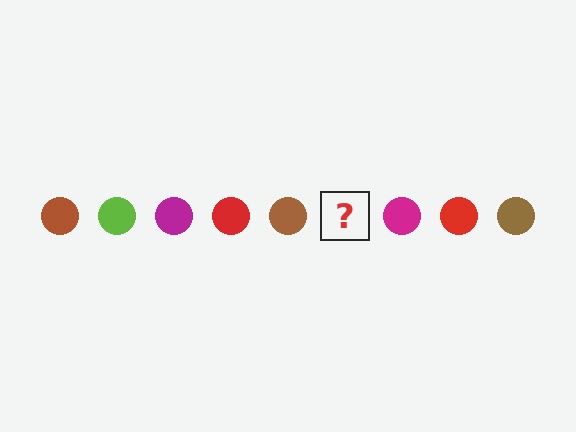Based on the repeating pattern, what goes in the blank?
The blank should be a lime circle.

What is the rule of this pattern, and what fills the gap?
The rule is that the pattern cycles through brown, lime, magenta, red circles. The gap should be filled with a lime circle.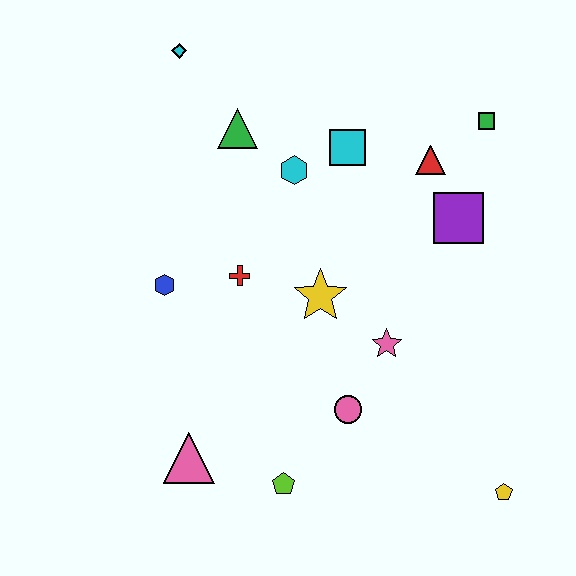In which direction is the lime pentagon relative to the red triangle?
The lime pentagon is below the red triangle.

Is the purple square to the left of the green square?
Yes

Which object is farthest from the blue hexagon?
The yellow pentagon is farthest from the blue hexagon.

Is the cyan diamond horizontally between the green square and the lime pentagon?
No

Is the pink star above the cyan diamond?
No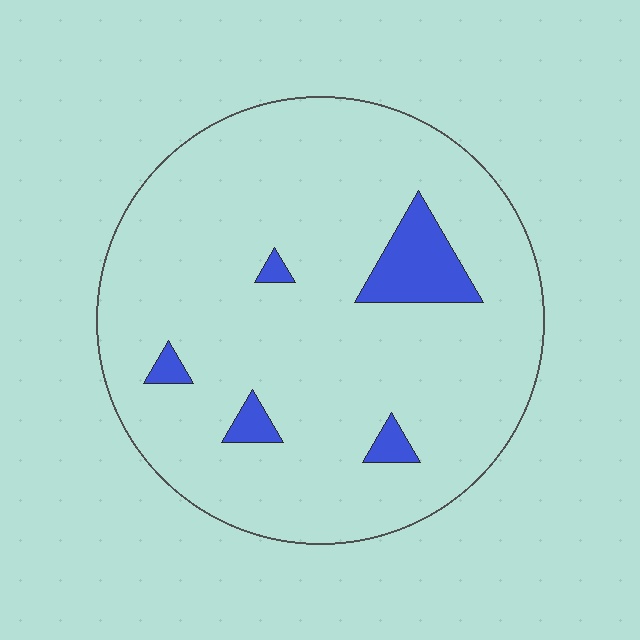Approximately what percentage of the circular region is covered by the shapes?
Approximately 10%.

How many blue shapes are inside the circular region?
5.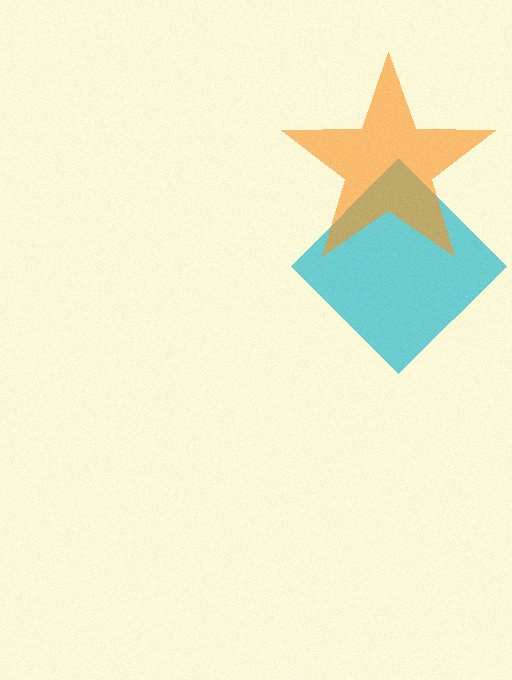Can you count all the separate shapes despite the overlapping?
Yes, there are 2 separate shapes.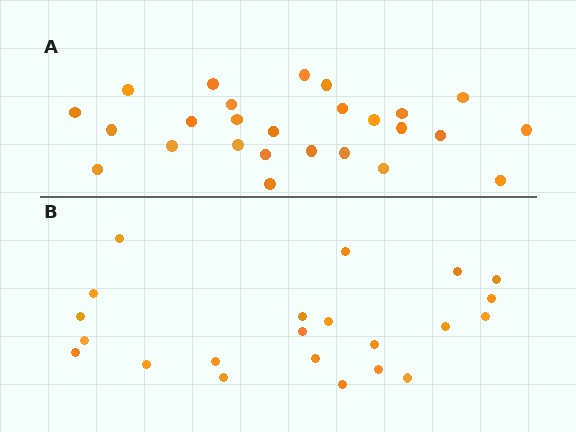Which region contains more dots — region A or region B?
Region A (the top region) has more dots.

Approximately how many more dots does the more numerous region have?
Region A has about 4 more dots than region B.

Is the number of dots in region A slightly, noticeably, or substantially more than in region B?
Region A has only slightly more — the two regions are fairly close. The ratio is roughly 1.2 to 1.